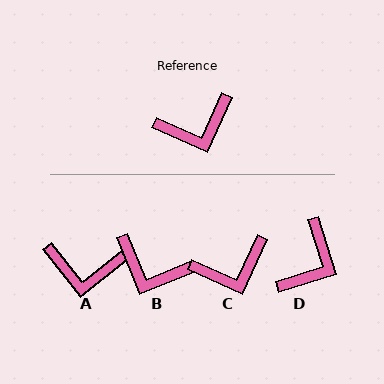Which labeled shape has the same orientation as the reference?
C.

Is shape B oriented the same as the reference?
No, it is off by about 44 degrees.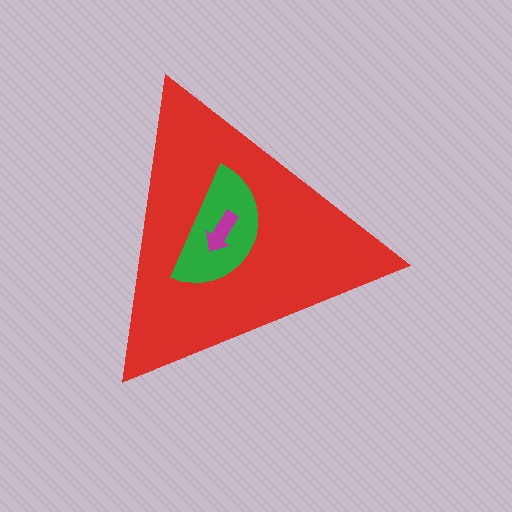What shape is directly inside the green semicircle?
The magenta arrow.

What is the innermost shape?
The magenta arrow.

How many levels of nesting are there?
3.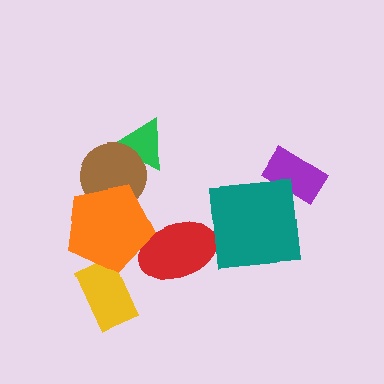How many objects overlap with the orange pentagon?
3 objects overlap with the orange pentagon.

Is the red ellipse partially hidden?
Yes, it is partially covered by another shape.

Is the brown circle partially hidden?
Yes, it is partially covered by another shape.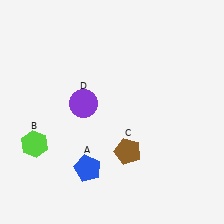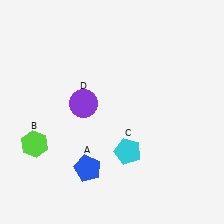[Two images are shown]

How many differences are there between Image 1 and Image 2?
There is 1 difference between the two images.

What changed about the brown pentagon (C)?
In Image 1, C is brown. In Image 2, it changed to cyan.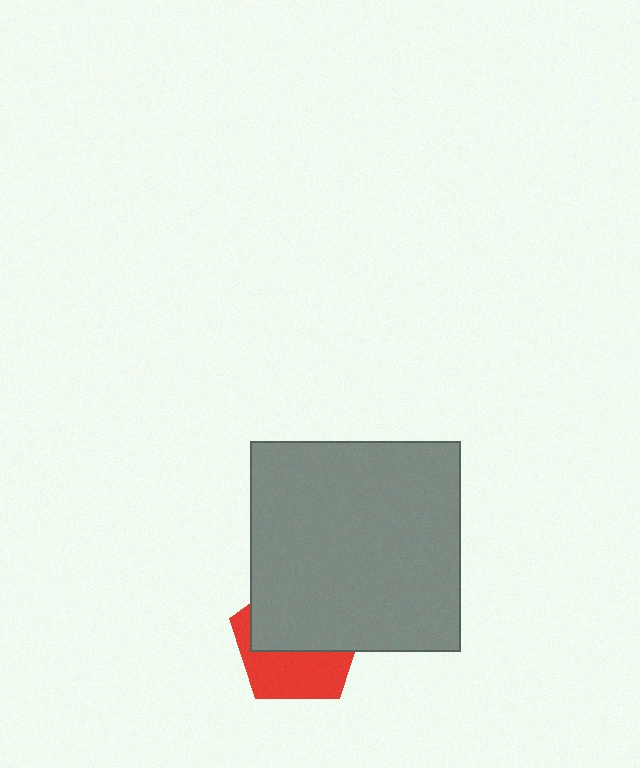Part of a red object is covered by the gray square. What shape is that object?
It is a pentagon.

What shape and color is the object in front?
The object in front is a gray square.